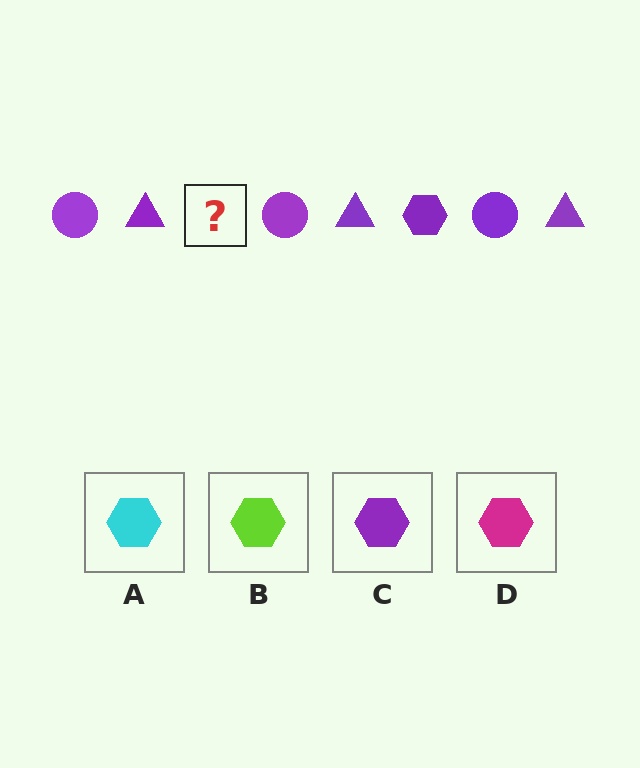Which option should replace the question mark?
Option C.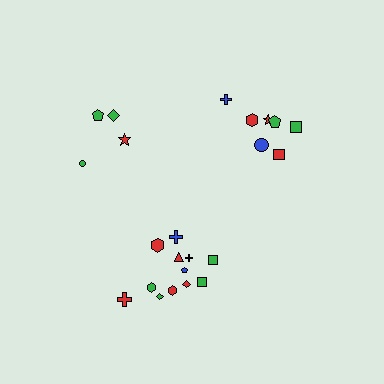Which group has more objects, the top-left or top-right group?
The top-right group.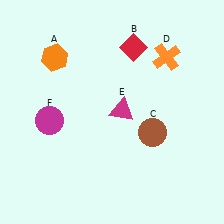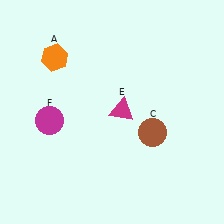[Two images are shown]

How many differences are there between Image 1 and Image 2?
There are 2 differences between the two images.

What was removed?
The orange cross (D), the red diamond (B) were removed in Image 2.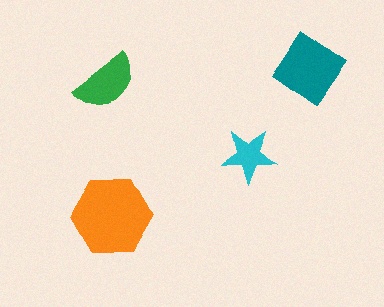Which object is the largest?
The orange hexagon.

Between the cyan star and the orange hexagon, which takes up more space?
The orange hexagon.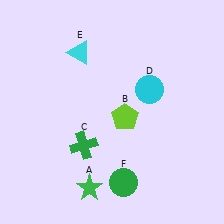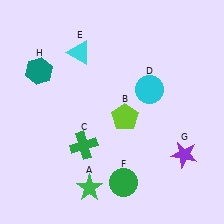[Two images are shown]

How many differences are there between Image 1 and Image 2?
There are 2 differences between the two images.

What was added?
A purple star (G), a teal hexagon (H) were added in Image 2.